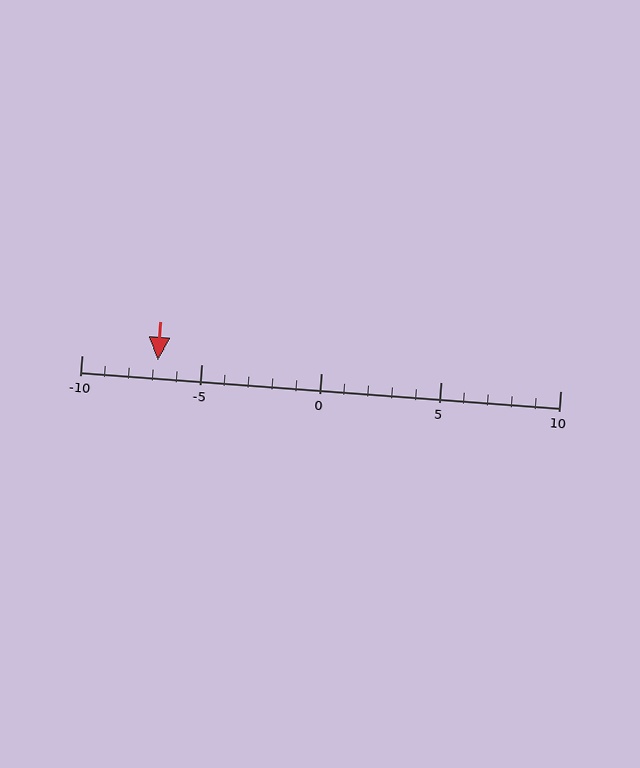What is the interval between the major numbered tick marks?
The major tick marks are spaced 5 units apart.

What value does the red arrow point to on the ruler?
The red arrow points to approximately -7.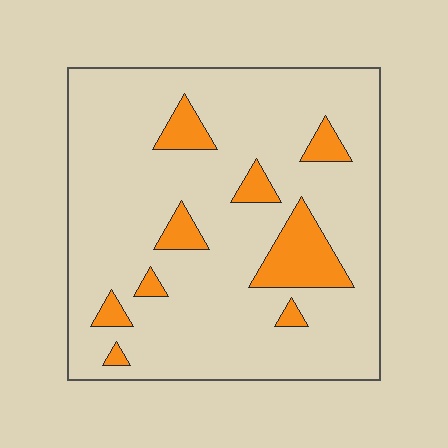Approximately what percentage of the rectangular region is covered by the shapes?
Approximately 15%.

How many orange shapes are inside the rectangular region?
9.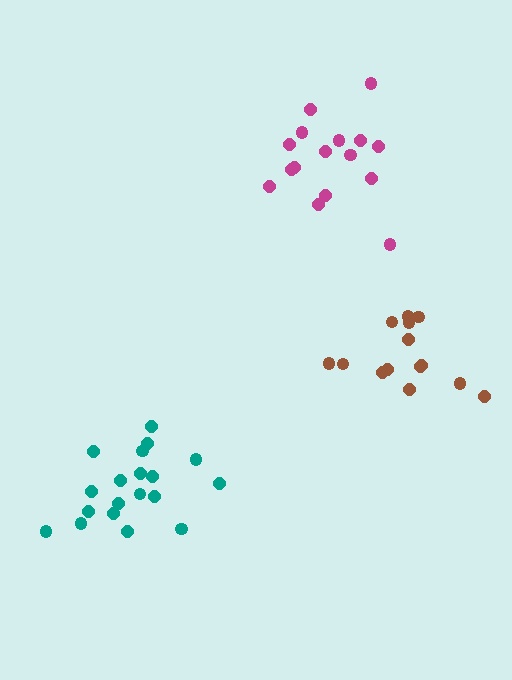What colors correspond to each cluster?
The clusters are colored: magenta, brown, teal.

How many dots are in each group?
Group 1: 16 dots, Group 2: 14 dots, Group 3: 19 dots (49 total).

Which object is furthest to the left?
The teal cluster is leftmost.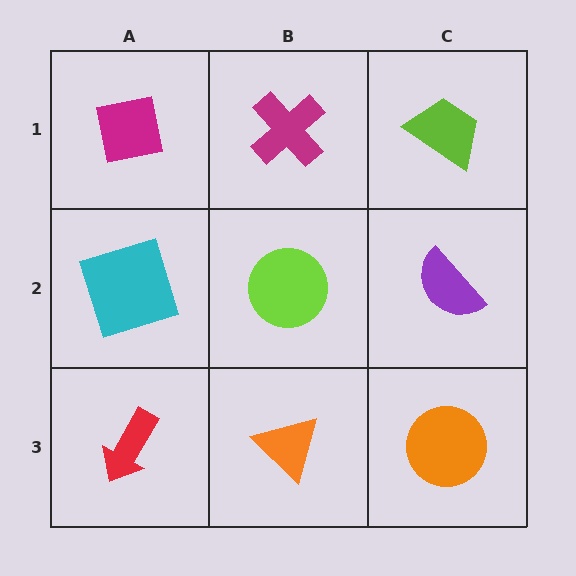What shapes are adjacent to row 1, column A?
A cyan square (row 2, column A), a magenta cross (row 1, column B).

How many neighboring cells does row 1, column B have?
3.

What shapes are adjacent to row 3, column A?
A cyan square (row 2, column A), an orange triangle (row 3, column B).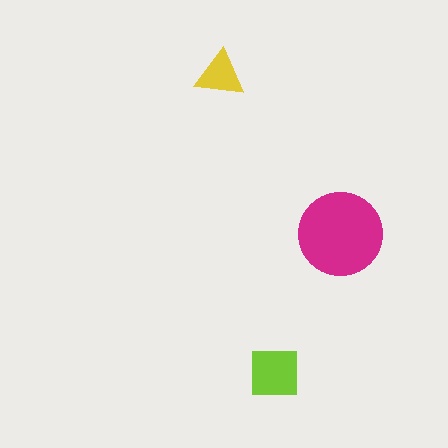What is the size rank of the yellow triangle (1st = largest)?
3rd.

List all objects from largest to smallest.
The magenta circle, the lime square, the yellow triangle.